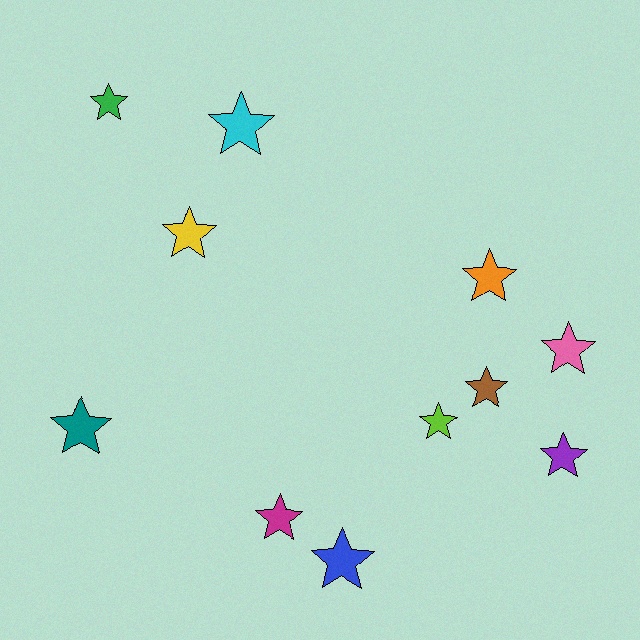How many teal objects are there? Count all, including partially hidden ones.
There is 1 teal object.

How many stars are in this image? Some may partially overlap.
There are 11 stars.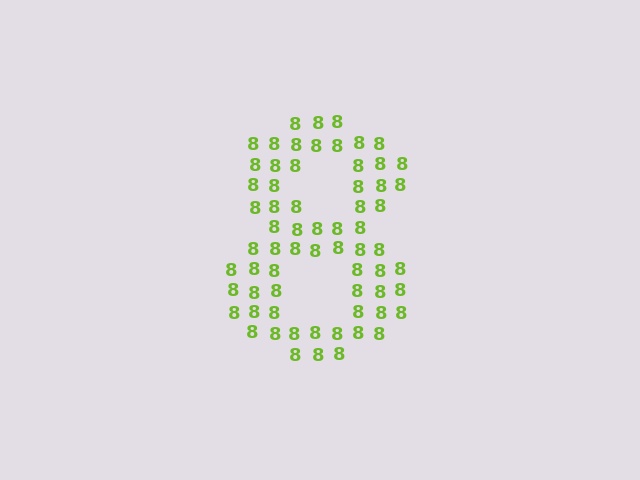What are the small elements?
The small elements are digit 8's.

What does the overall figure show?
The overall figure shows the digit 8.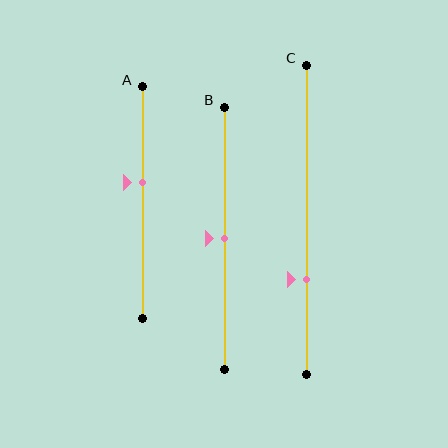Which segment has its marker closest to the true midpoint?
Segment B has its marker closest to the true midpoint.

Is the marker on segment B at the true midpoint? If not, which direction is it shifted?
Yes, the marker on segment B is at the true midpoint.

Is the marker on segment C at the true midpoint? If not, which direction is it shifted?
No, the marker on segment C is shifted downward by about 19% of the segment length.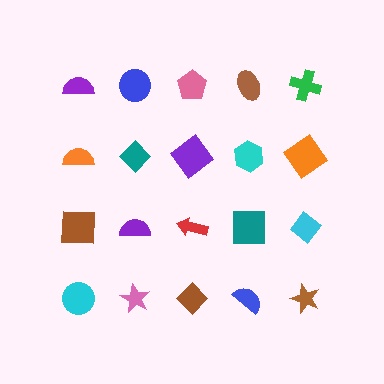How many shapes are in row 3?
5 shapes.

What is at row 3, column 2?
A purple semicircle.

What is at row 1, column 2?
A blue circle.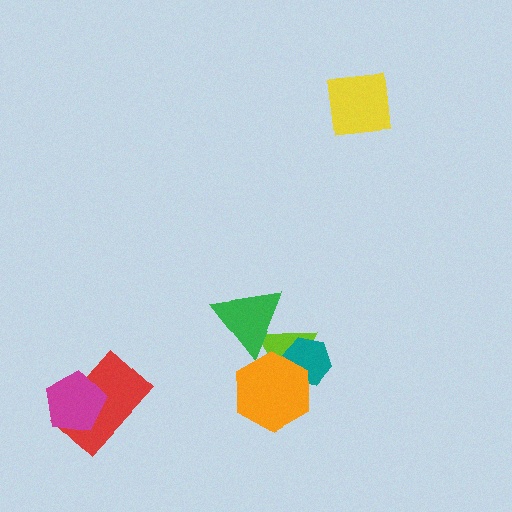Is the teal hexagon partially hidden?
Yes, it is partially covered by another shape.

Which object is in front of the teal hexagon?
The orange hexagon is in front of the teal hexagon.